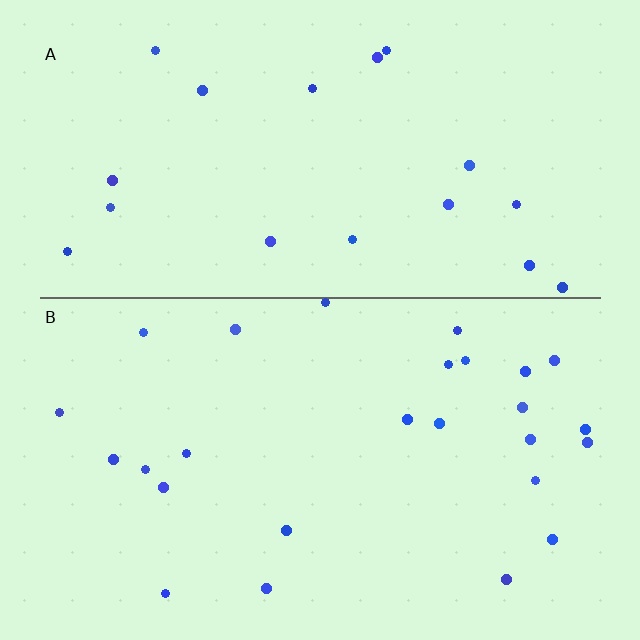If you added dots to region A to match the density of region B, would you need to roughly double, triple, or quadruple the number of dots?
Approximately double.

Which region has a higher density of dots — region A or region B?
B (the bottom).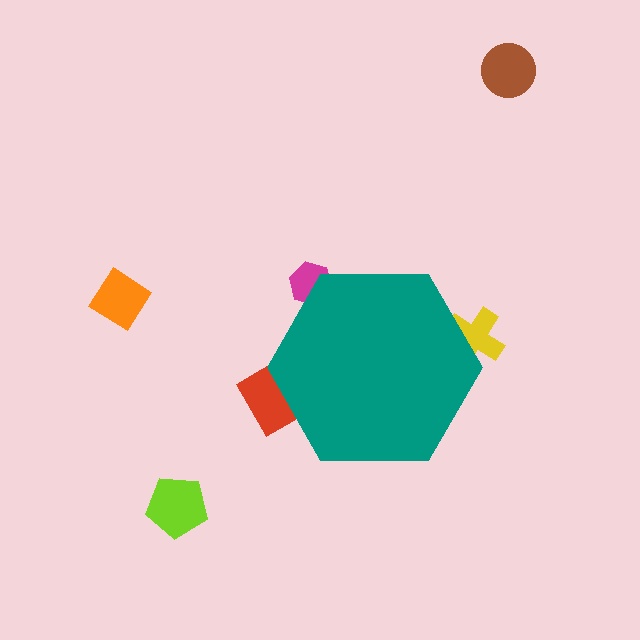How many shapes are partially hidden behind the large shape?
3 shapes are partially hidden.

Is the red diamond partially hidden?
Yes, the red diamond is partially hidden behind the teal hexagon.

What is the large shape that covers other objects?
A teal hexagon.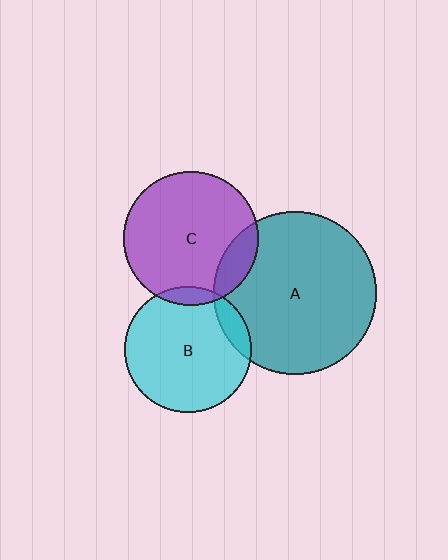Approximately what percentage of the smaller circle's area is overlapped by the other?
Approximately 5%.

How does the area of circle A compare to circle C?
Approximately 1.5 times.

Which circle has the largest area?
Circle A (teal).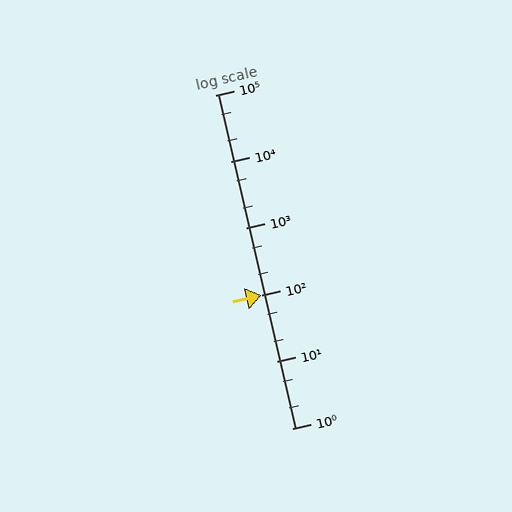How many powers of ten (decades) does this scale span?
The scale spans 5 decades, from 1 to 100000.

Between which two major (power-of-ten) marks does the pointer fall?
The pointer is between 100 and 1000.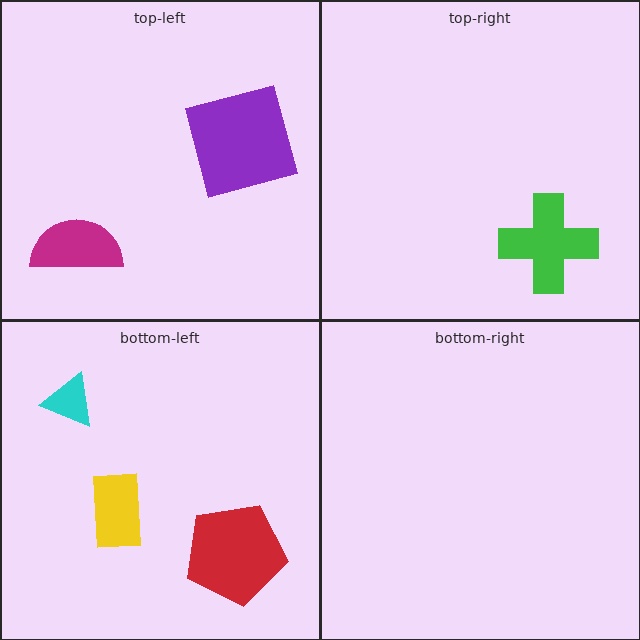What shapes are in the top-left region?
The magenta semicircle, the purple square.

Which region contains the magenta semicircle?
The top-left region.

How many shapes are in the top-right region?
1.